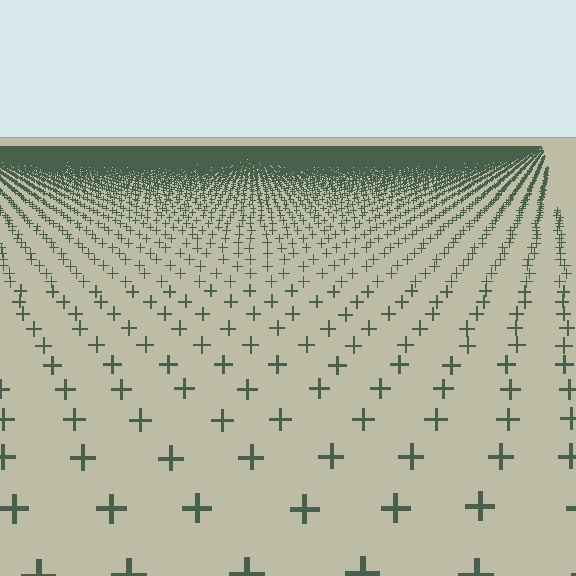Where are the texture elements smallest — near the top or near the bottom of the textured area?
Near the top.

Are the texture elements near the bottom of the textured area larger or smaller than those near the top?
Larger. Near the bottom, elements are closer to the viewer and appear at a bigger on-screen size.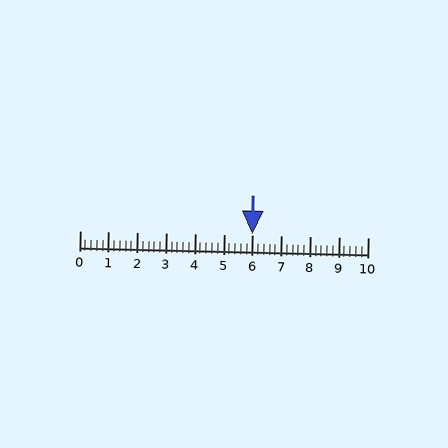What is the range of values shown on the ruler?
The ruler shows values from 0 to 10.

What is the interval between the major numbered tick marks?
The major tick marks are spaced 1 units apart.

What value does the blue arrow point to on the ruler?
The blue arrow points to approximately 6.0.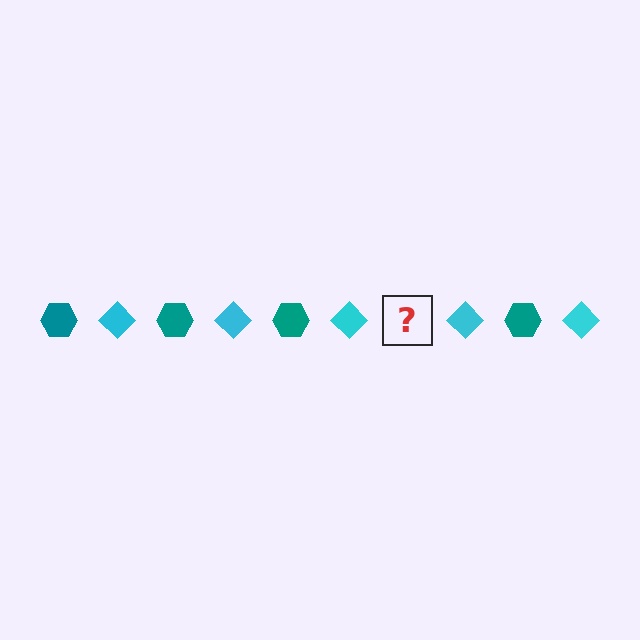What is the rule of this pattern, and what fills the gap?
The rule is that the pattern alternates between teal hexagon and cyan diamond. The gap should be filled with a teal hexagon.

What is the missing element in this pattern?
The missing element is a teal hexagon.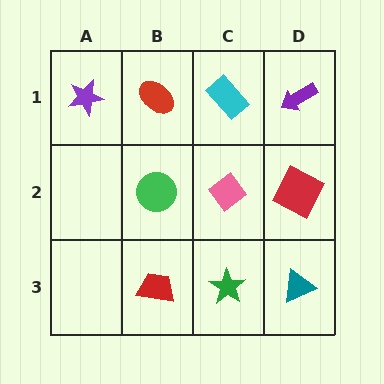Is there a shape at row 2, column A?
No, that cell is empty.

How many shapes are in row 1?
4 shapes.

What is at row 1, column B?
A red ellipse.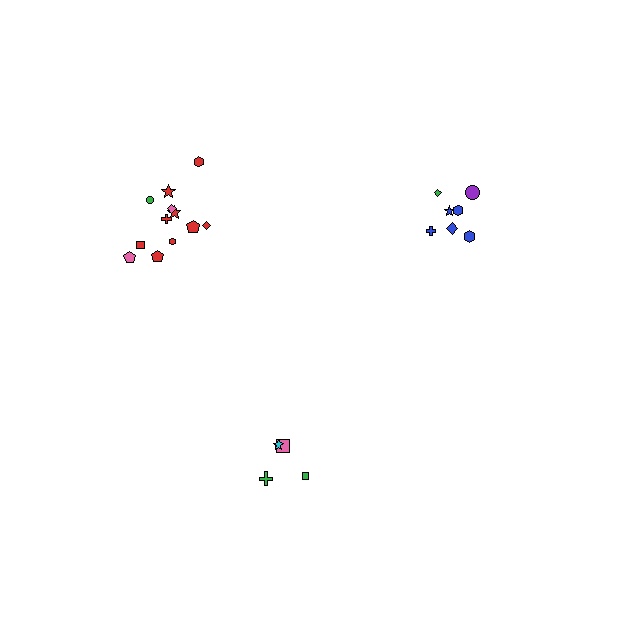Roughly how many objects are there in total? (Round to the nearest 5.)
Roughly 25 objects in total.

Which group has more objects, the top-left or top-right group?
The top-left group.